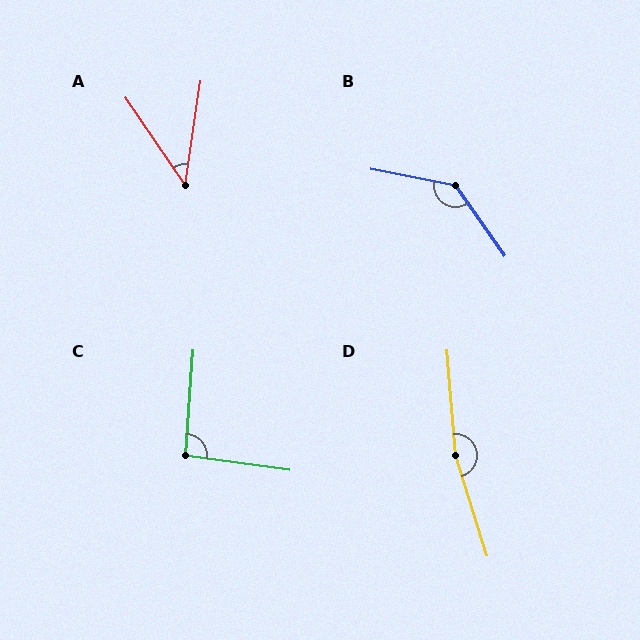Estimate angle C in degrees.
Approximately 94 degrees.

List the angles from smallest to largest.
A (43°), C (94°), B (136°), D (167°).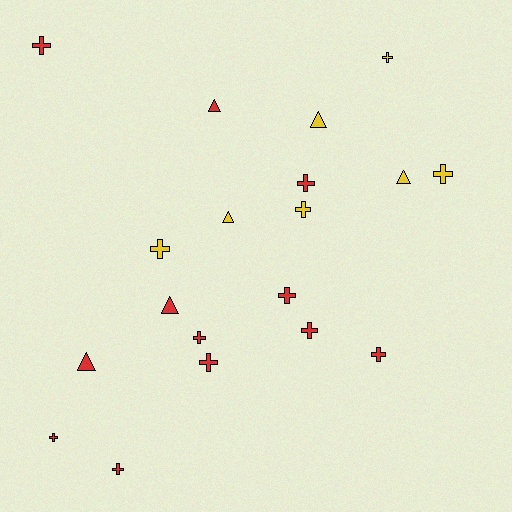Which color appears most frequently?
Red, with 12 objects.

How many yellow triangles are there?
There are 3 yellow triangles.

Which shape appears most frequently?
Cross, with 13 objects.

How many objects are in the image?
There are 19 objects.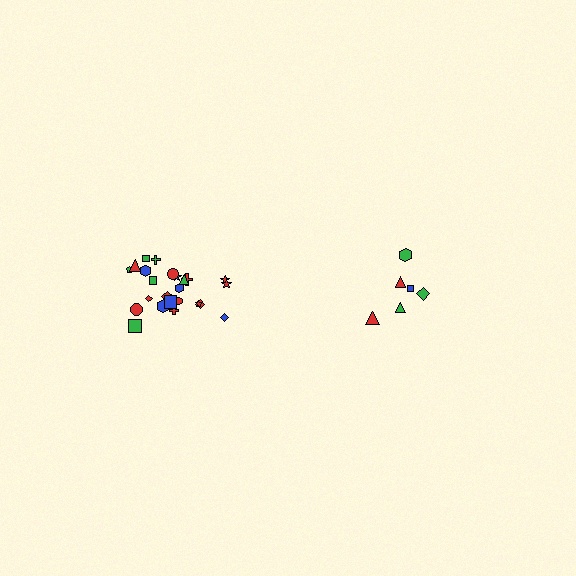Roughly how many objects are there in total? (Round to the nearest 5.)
Roughly 30 objects in total.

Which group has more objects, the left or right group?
The left group.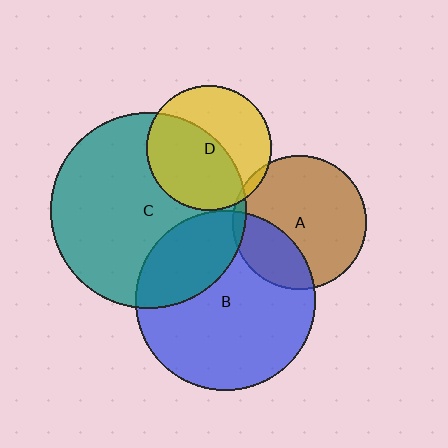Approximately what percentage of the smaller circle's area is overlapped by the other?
Approximately 30%.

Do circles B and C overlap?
Yes.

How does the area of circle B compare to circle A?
Approximately 1.8 times.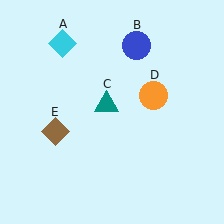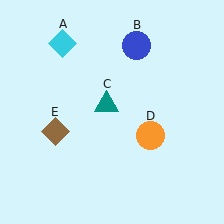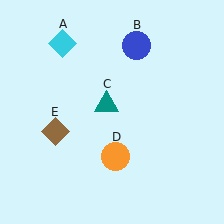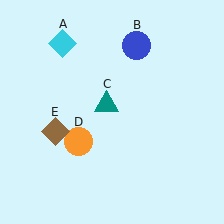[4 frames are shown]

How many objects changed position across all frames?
1 object changed position: orange circle (object D).